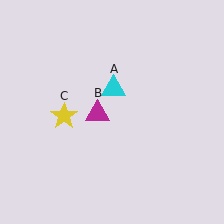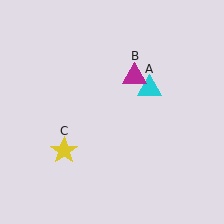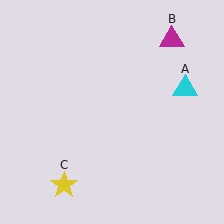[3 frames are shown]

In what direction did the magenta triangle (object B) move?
The magenta triangle (object B) moved up and to the right.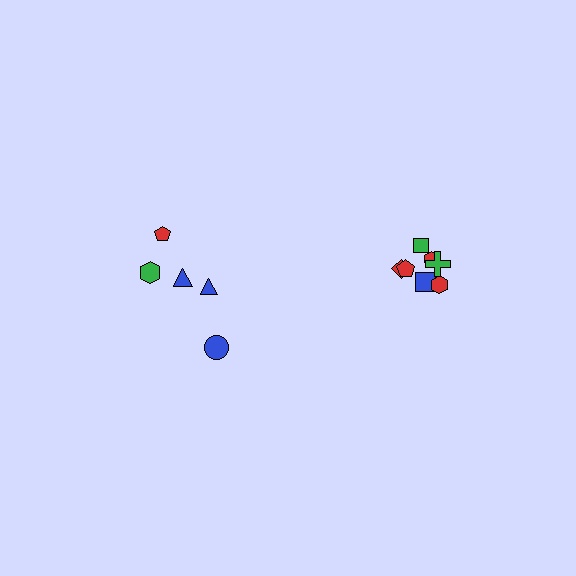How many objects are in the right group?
There are 7 objects.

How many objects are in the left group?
There are 5 objects.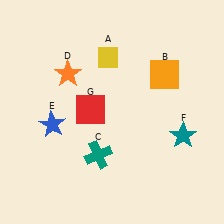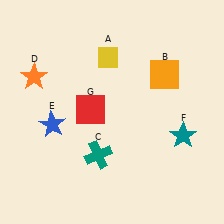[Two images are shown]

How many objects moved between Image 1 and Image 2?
1 object moved between the two images.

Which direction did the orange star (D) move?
The orange star (D) moved left.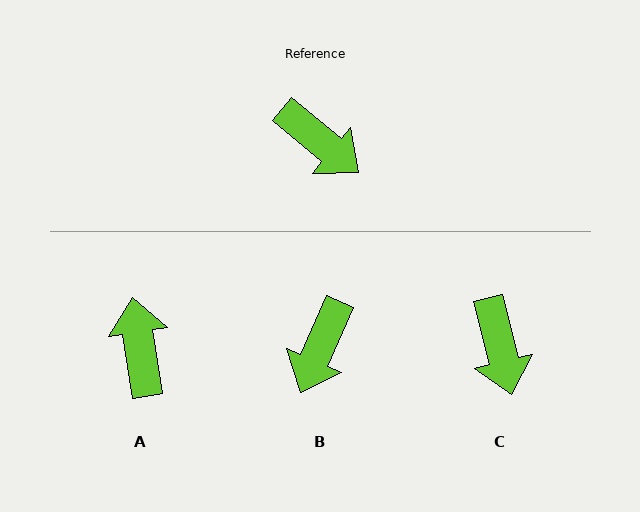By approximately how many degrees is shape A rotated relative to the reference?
Approximately 139 degrees counter-clockwise.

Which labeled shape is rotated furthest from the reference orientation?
A, about 139 degrees away.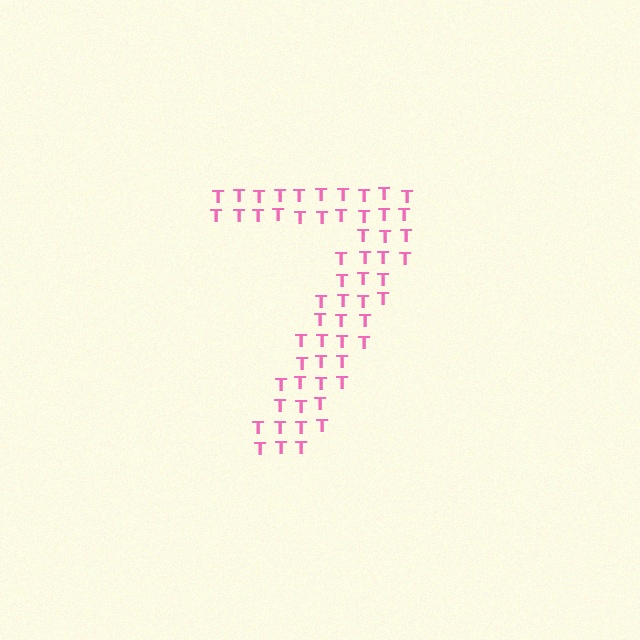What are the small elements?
The small elements are letter T's.